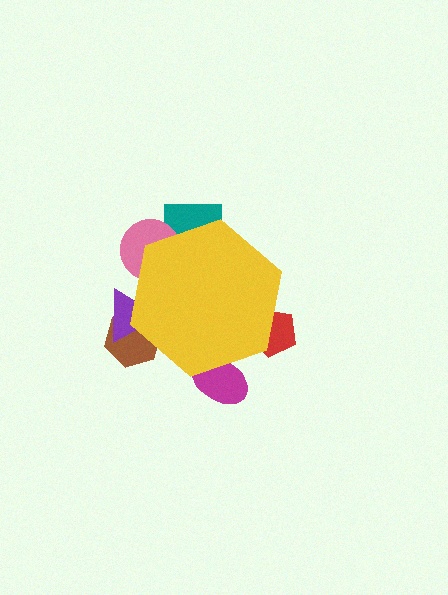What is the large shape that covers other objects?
A yellow hexagon.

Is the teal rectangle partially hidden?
Yes, the teal rectangle is partially hidden behind the yellow hexagon.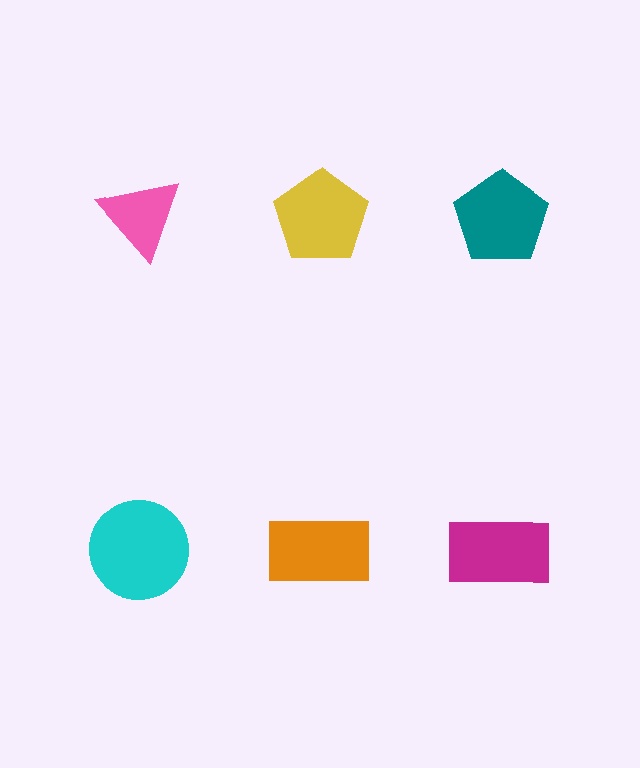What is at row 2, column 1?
A cyan circle.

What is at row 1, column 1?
A pink triangle.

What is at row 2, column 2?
An orange rectangle.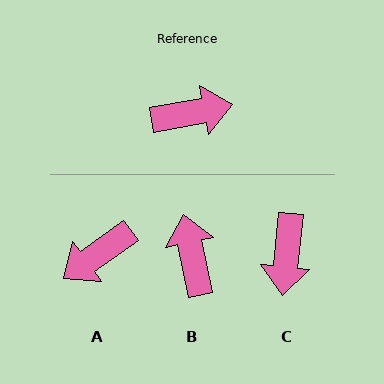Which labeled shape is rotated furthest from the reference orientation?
A, about 155 degrees away.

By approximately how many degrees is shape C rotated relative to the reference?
Approximately 107 degrees clockwise.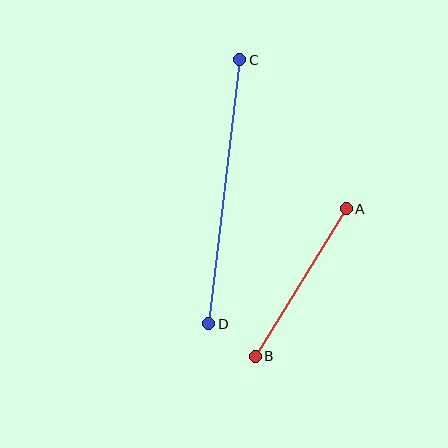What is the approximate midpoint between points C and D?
The midpoint is at approximately (224, 192) pixels.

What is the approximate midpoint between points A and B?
The midpoint is at approximately (301, 282) pixels.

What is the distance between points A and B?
The distance is approximately 173 pixels.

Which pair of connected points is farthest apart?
Points C and D are farthest apart.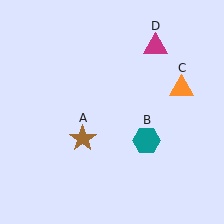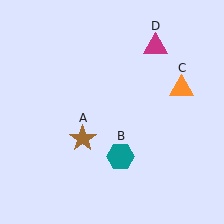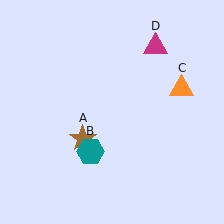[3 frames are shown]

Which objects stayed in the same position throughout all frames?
Brown star (object A) and orange triangle (object C) and magenta triangle (object D) remained stationary.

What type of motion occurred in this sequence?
The teal hexagon (object B) rotated clockwise around the center of the scene.